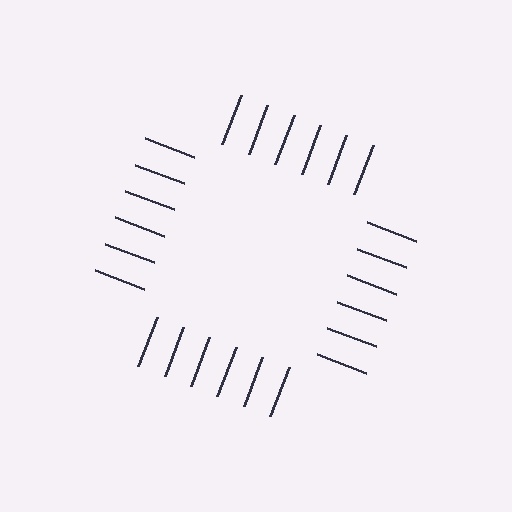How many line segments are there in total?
24 — 6 along each of the 4 edges.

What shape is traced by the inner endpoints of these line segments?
An illusory square — the line segments terminate on its edges but no continuous stroke is drawn.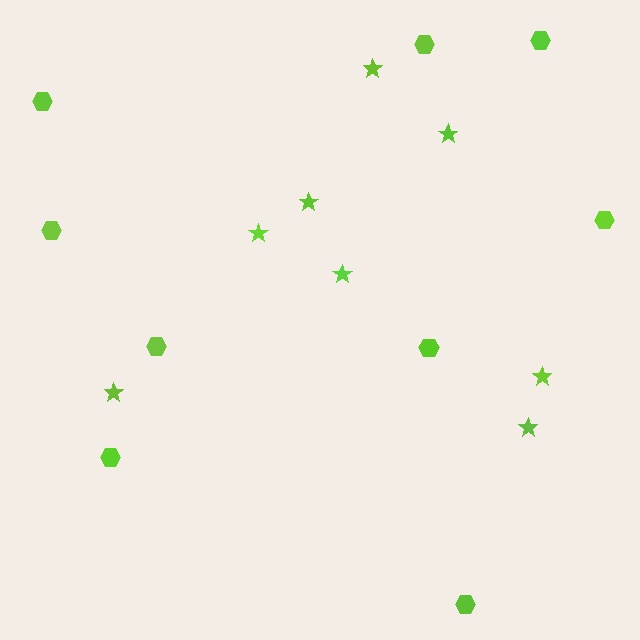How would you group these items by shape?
There are 2 groups: one group of hexagons (9) and one group of stars (8).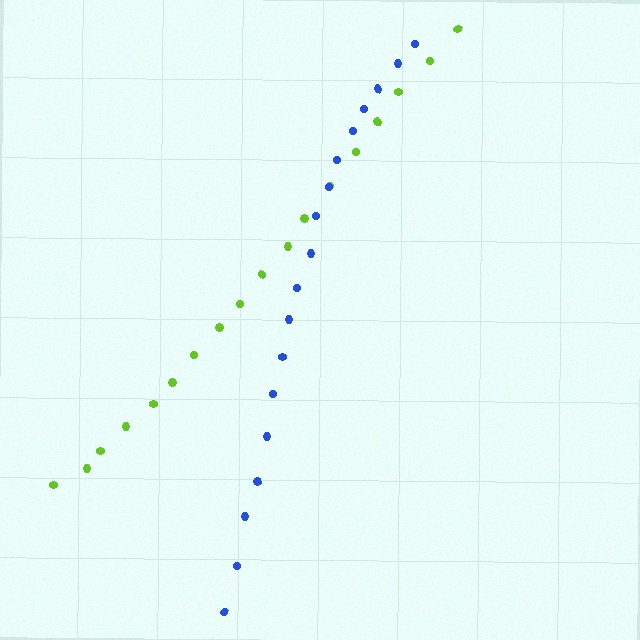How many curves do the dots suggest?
There are 2 distinct paths.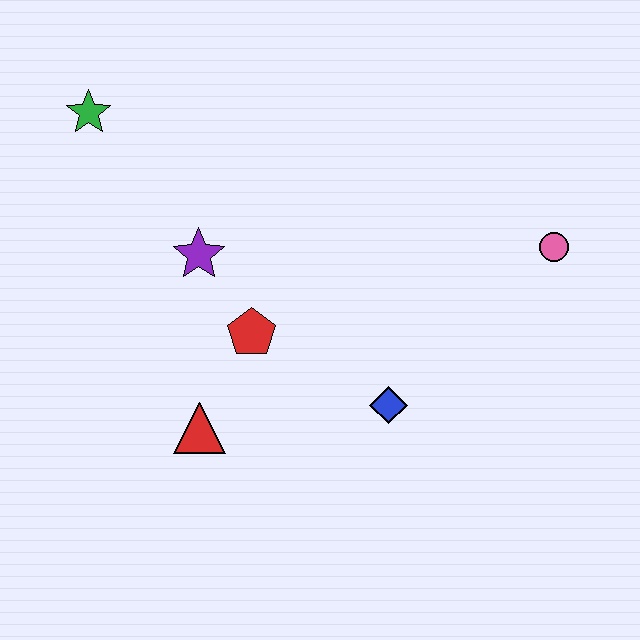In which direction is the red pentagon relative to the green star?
The red pentagon is below the green star.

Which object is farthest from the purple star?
The pink circle is farthest from the purple star.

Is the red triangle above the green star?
No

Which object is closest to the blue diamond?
The red pentagon is closest to the blue diamond.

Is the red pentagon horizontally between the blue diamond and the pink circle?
No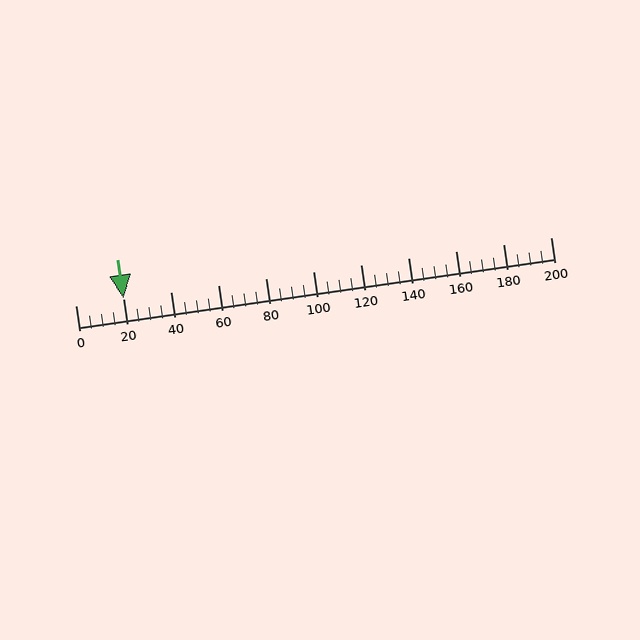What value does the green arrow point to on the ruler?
The green arrow points to approximately 20.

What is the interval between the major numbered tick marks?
The major tick marks are spaced 20 units apart.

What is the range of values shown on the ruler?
The ruler shows values from 0 to 200.